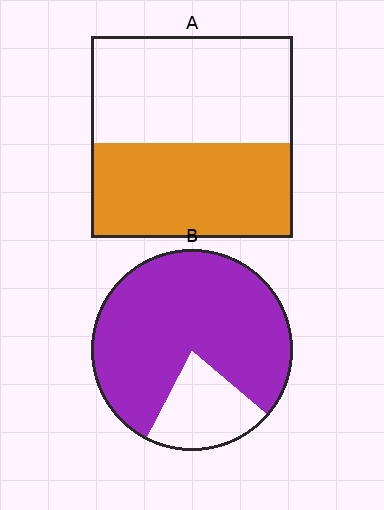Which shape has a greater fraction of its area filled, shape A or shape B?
Shape B.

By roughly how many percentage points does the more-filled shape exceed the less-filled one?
By roughly 30 percentage points (B over A).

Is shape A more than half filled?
Roughly half.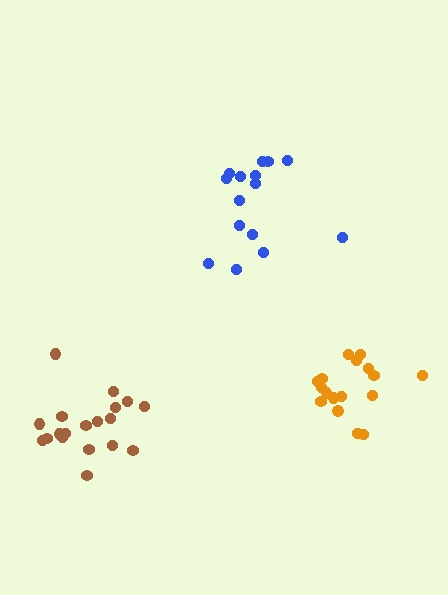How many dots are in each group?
Group 1: 15 dots, Group 2: 17 dots, Group 3: 20 dots (52 total).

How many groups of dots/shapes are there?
There are 3 groups.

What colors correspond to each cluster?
The clusters are colored: blue, orange, brown.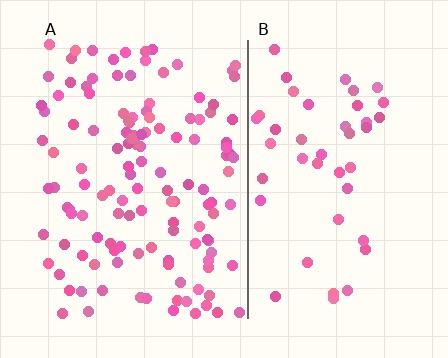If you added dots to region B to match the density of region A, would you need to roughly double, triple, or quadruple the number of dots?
Approximately triple.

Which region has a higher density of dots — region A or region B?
A (the left).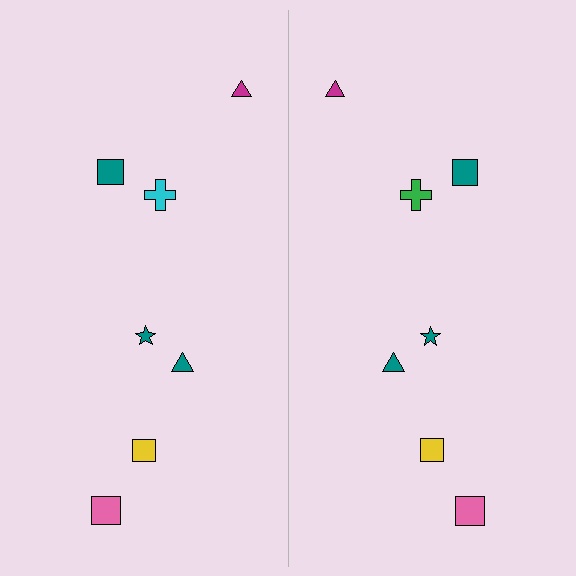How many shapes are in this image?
There are 14 shapes in this image.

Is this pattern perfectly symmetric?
No, the pattern is not perfectly symmetric. The green cross on the right side breaks the symmetry — its mirror counterpart is cyan.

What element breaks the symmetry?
The green cross on the right side breaks the symmetry — its mirror counterpart is cyan.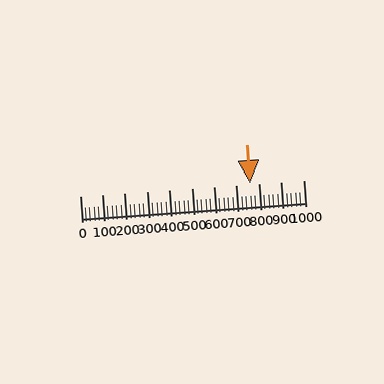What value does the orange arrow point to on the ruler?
The orange arrow points to approximately 760.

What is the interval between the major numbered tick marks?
The major tick marks are spaced 100 units apart.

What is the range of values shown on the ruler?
The ruler shows values from 0 to 1000.